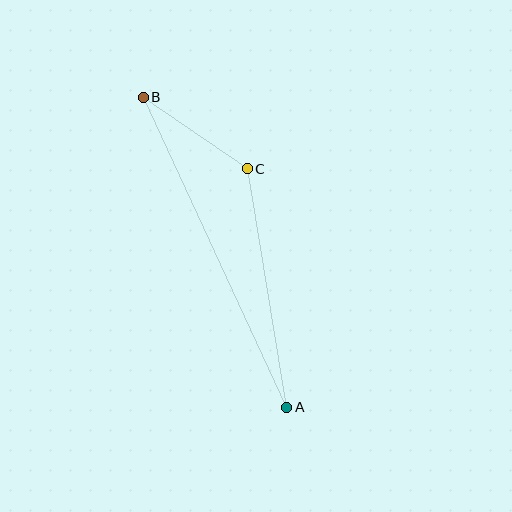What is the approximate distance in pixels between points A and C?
The distance between A and C is approximately 242 pixels.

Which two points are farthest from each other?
Points A and B are farthest from each other.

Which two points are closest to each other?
Points B and C are closest to each other.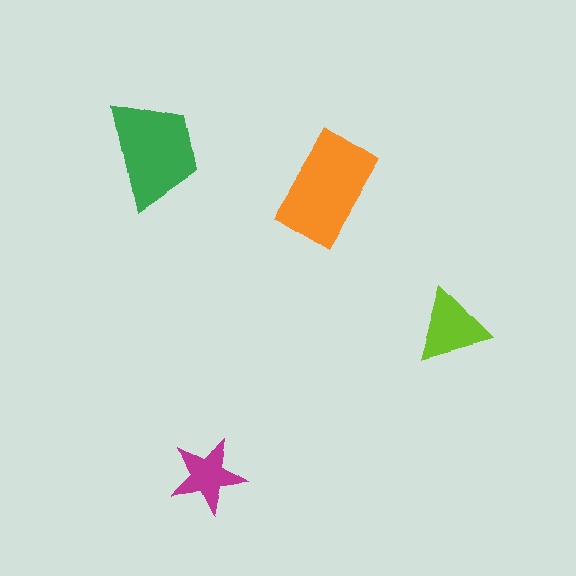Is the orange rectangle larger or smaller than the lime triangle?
Larger.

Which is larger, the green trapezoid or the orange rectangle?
The orange rectangle.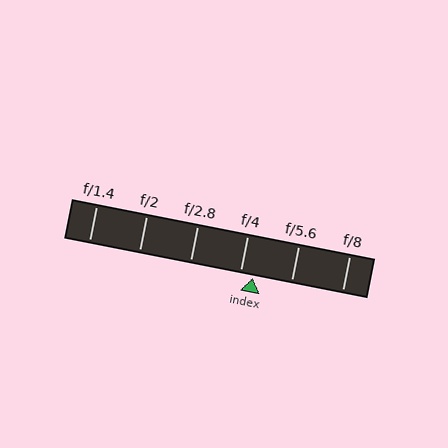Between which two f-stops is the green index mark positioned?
The index mark is between f/4 and f/5.6.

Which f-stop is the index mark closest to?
The index mark is closest to f/4.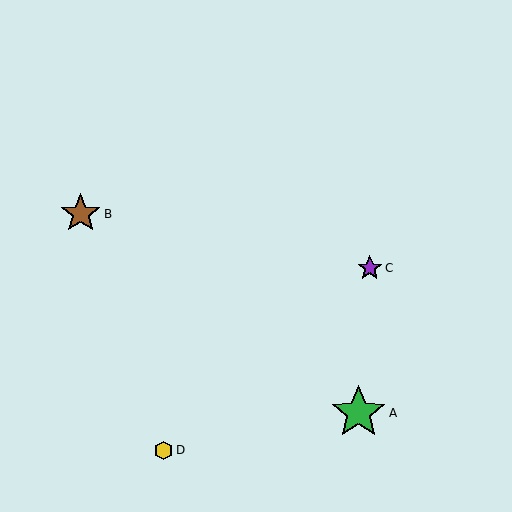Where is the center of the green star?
The center of the green star is at (358, 413).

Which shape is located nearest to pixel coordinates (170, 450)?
The yellow hexagon (labeled D) at (163, 450) is nearest to that location.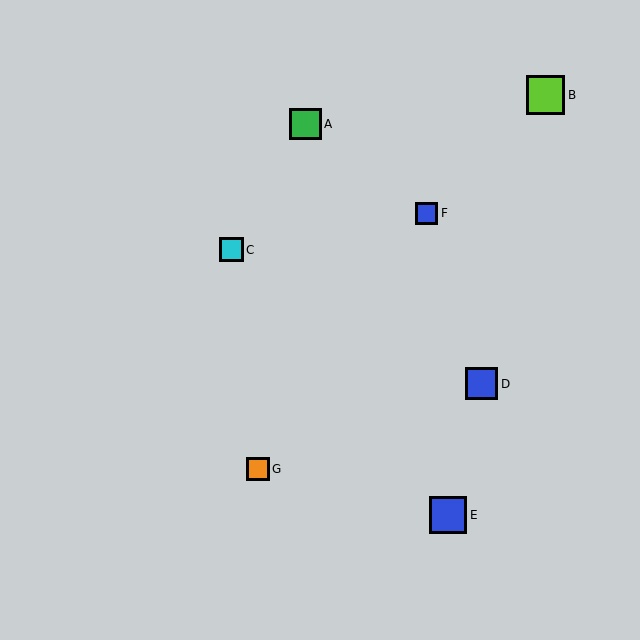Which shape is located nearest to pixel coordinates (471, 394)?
The blue square (labeled D) at (482, 384) is nearest to that location.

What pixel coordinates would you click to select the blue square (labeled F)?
Click at (427, 213) to select the blue square F.